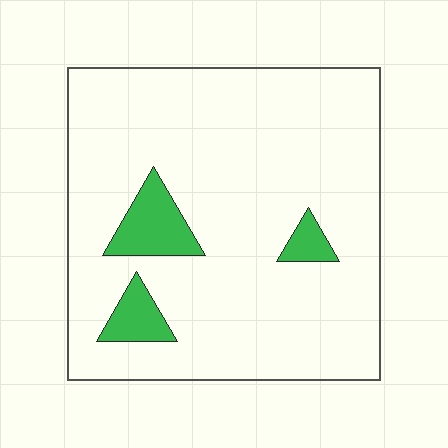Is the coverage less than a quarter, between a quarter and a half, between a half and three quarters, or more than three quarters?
Less than a quarter.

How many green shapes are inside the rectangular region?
3.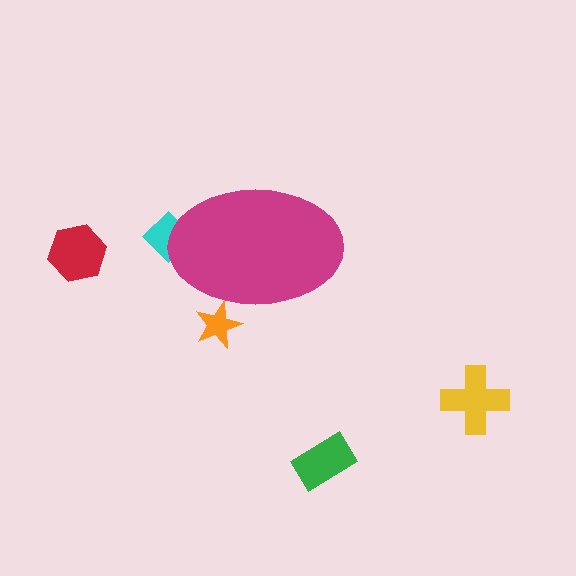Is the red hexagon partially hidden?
No, the red hexagon is fully visible.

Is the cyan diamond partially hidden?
Yes, the cyan diamond is partially hidden behind the magenta ellipse.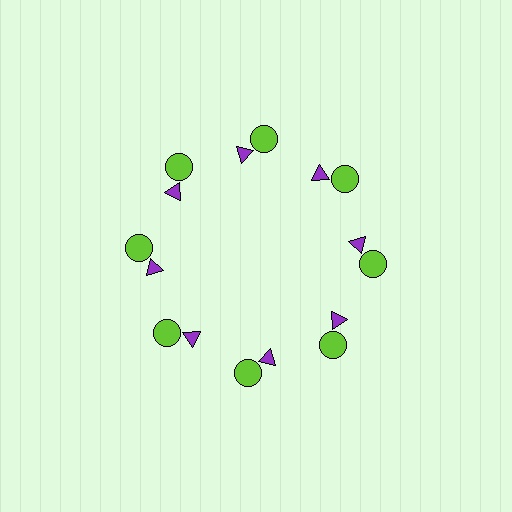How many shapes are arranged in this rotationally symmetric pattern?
There are 16 shapes, arranged in 8 groups of 2.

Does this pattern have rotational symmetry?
Yes, this pattern has 8-fold rotational symmetry. It looks the same after rotating 45 degrees around the center.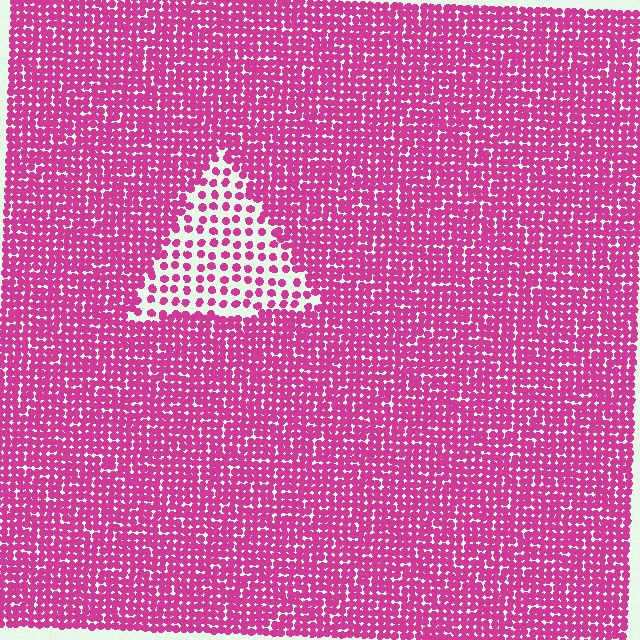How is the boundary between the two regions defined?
The boundary is defined by a change in element density (approximately 2.5x ratio). All elements are the same color, size, and shape.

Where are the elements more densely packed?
The elements are more densely packed outside the triangle boundary.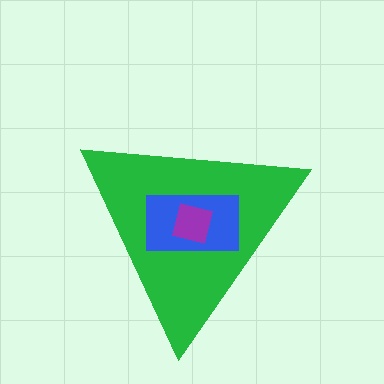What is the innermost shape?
The purple square.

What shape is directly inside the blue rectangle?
The purple square.